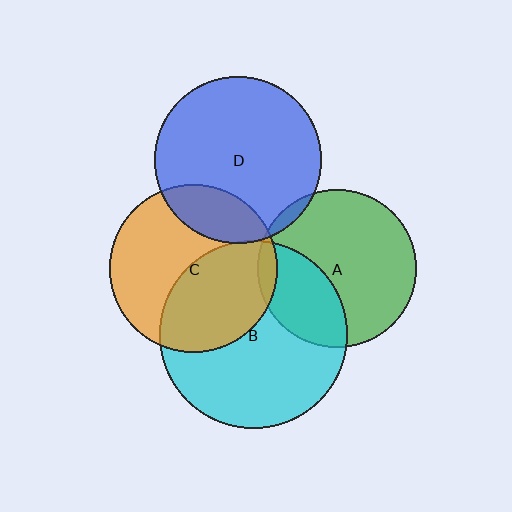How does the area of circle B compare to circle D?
Approximately 1.3 times.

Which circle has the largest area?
Circle B (cyan).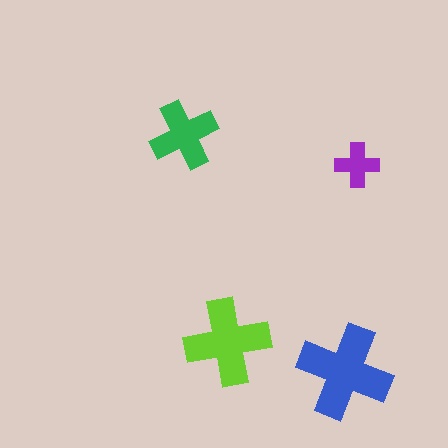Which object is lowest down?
The blue cross is bottommost.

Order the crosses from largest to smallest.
the blue one, the lime one, the green one, the purple one.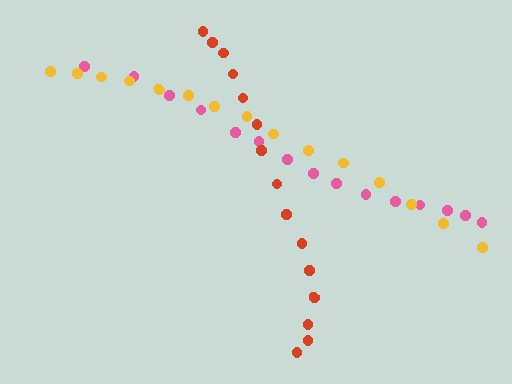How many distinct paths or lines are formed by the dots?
There are 3 distinct paths.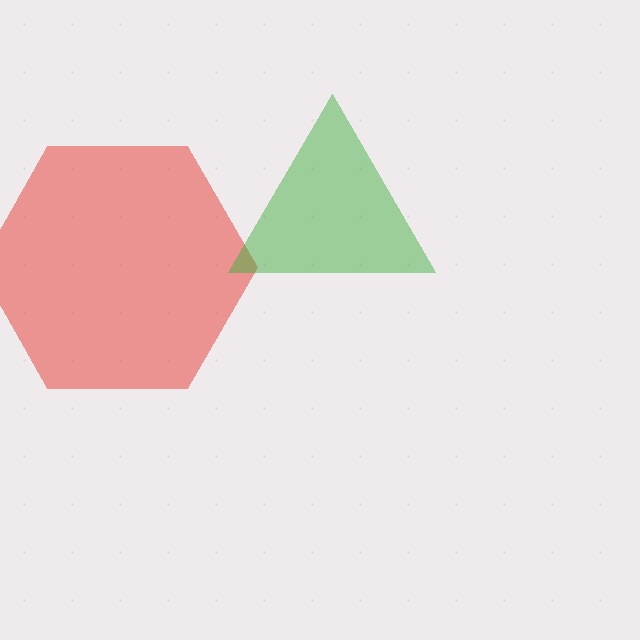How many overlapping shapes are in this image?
There are 2 overlapping shapes in the image.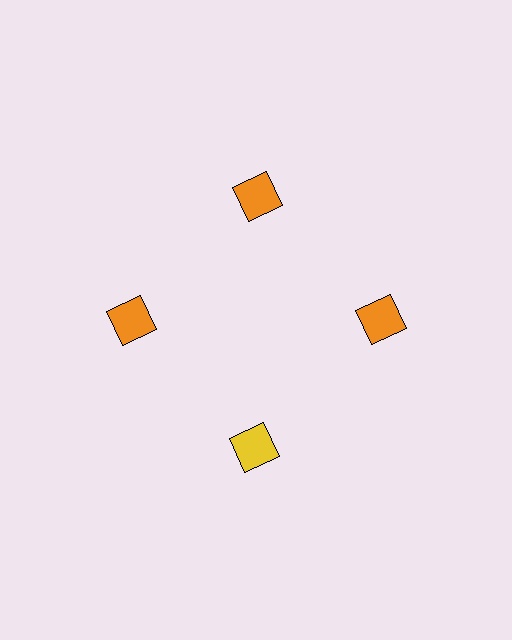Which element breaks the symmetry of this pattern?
The yellow square at roughly the 6 o'clock position breaks the symmetry. All other shapes are orange squares.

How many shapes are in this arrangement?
There are 4 shapes arranged in a ring pattern.